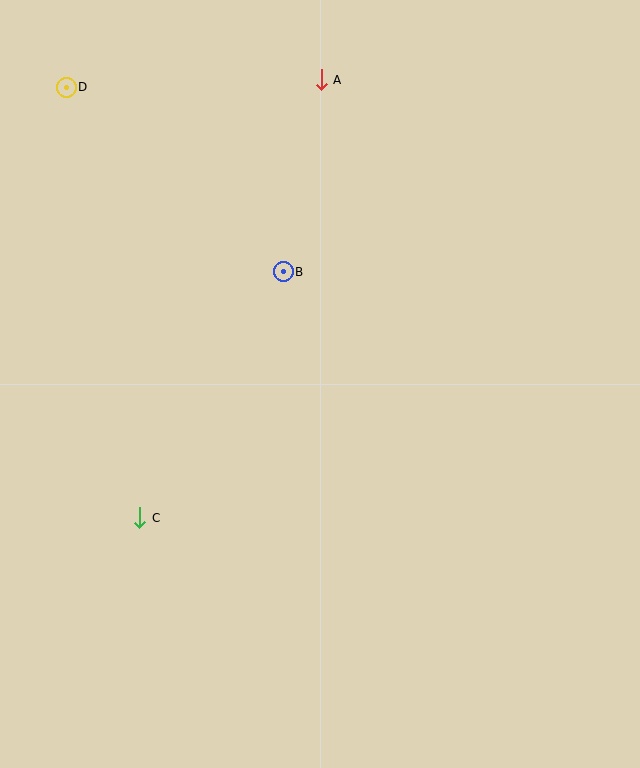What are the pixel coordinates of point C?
Point C is at (140, 518).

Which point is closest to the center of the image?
Point B at (283, 272) is closest to the center.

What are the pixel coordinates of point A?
Point A is at (321, 80).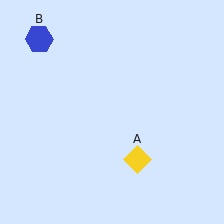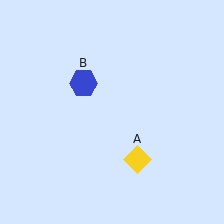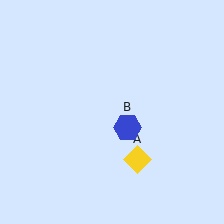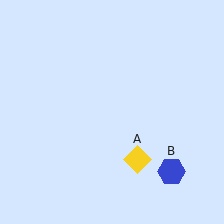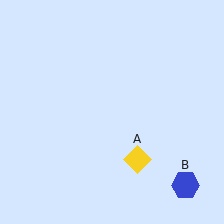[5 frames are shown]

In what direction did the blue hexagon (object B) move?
The blue hexagon (object B) moved down and to the right.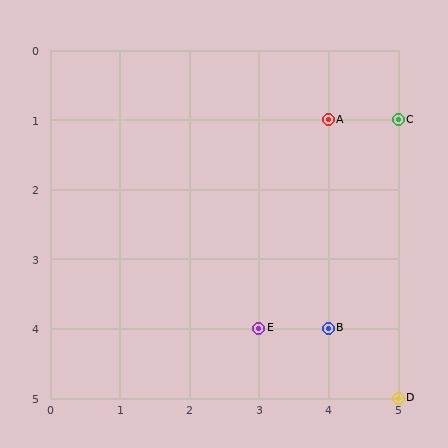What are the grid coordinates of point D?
Point D is at grid coordinates (5, 5).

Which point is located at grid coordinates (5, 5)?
Point D is at (5, 5).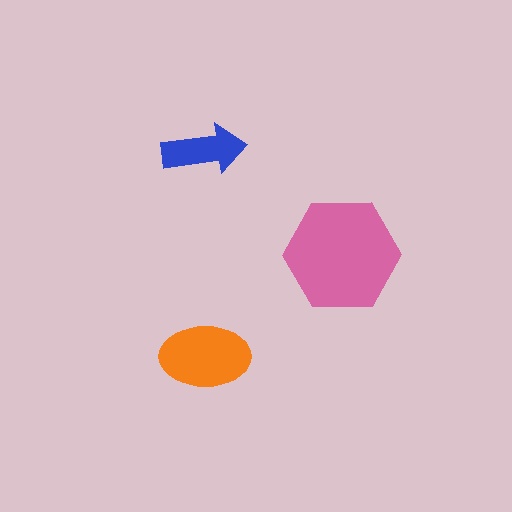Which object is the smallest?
The blue arrow.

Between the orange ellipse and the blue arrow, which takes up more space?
The orange ellipse.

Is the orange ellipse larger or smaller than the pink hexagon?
Smaller.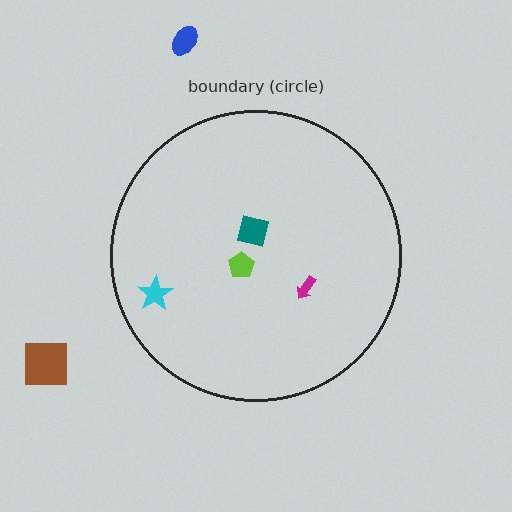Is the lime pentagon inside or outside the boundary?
Inside.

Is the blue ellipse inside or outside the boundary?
Outside.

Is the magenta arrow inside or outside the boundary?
Inside.